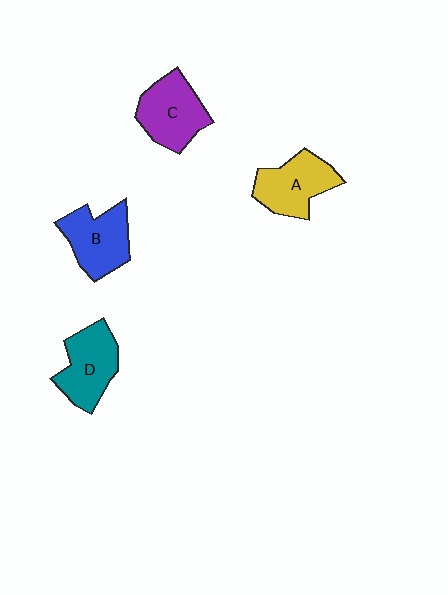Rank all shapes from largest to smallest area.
From largest to smallest: C (purple), D (teal), B (blue), A (yellow).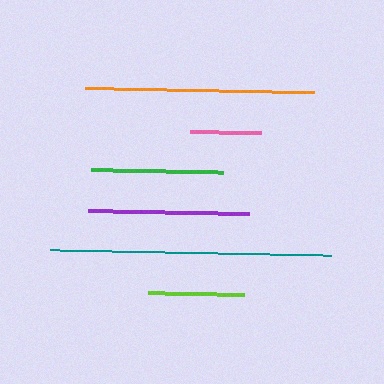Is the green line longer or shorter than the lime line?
The green line is longer than the lime line.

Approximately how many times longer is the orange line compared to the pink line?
The orange line is approximately 3.3 times the length of the pink line.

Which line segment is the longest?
The teal line is the longest at approximately 282 pixels.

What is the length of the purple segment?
The purple segment is approximately 161 pixels long.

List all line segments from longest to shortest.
From longest to shortest: teal, orange, purple, green, lime, pink.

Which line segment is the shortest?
The pink line is the shortest at approximately 70 pixels.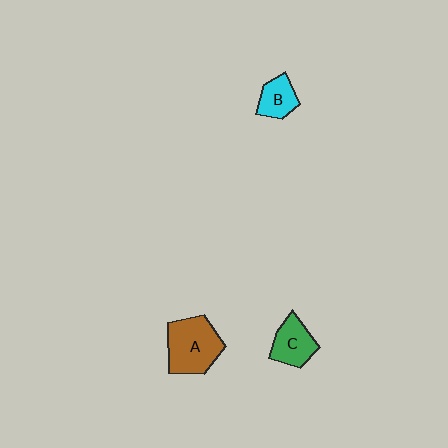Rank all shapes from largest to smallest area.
From largest to smallest: A (brown), C (green), B (cyan).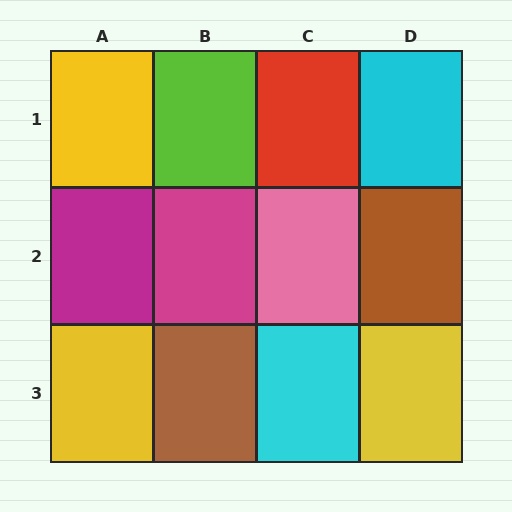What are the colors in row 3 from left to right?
Yellow, brown, cyan, yellow.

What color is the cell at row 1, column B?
Lime.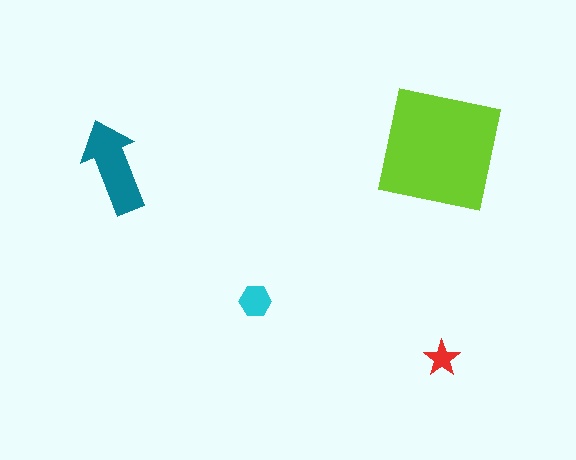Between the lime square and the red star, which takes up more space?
The lime square.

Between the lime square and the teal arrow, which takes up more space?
The lime square.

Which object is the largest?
The lime square.